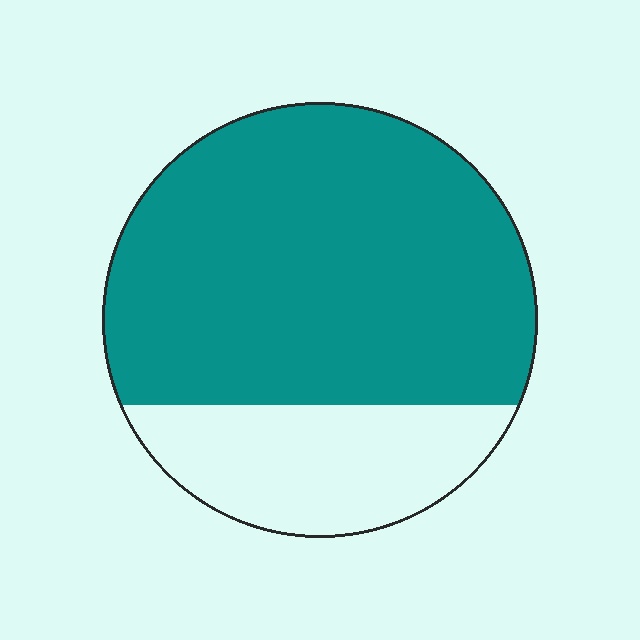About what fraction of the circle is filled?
About three quarters (3/4).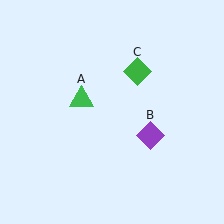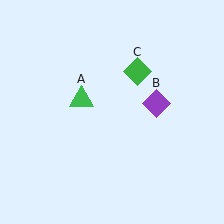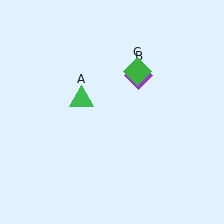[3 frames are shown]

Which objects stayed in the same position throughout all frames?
Green triangle (object A) and green diamond (object C) remained stationary.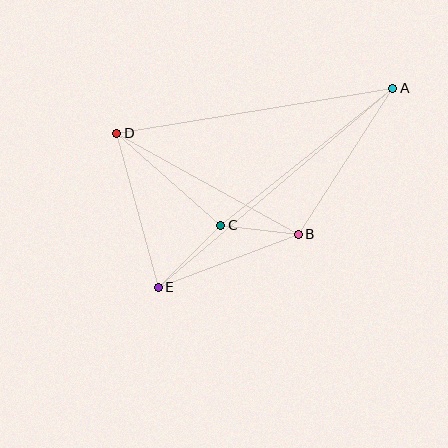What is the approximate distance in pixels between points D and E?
The distance between D and E is approximately 159 pixels.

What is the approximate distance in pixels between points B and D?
The distance between B and D is approximately 207 pixels.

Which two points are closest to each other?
Points B and C are closest to each other.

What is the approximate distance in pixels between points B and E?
The distance between B and E is approximately 150 pixels.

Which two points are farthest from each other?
Points A and E are farthest from each other.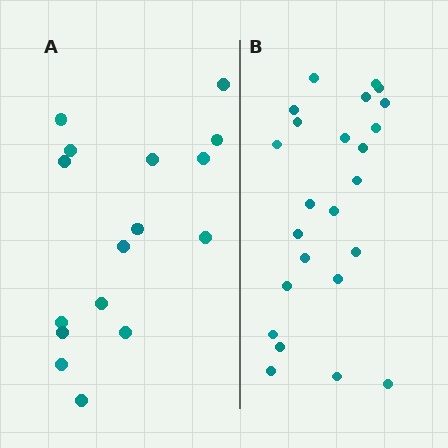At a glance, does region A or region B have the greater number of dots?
Region B (the right region) has more dots.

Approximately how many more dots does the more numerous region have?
Region B has roughly 8 or so more dots than region A.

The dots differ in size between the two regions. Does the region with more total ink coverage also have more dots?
No. Region A has more total ink coverage because its dots are larger, but region B actually contains more individual dots. Total area can be misleading — the number of items is what matters here.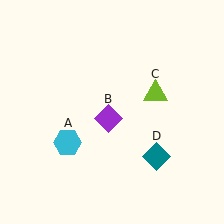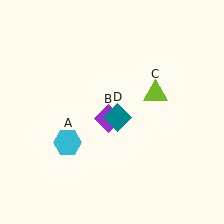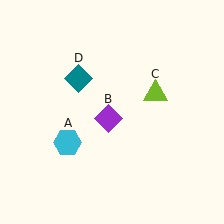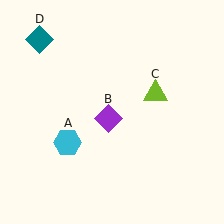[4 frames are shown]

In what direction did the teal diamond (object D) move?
The teal diamond (object D) moved up and to the left.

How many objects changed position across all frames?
1 object changed position: teal diamond (object D).